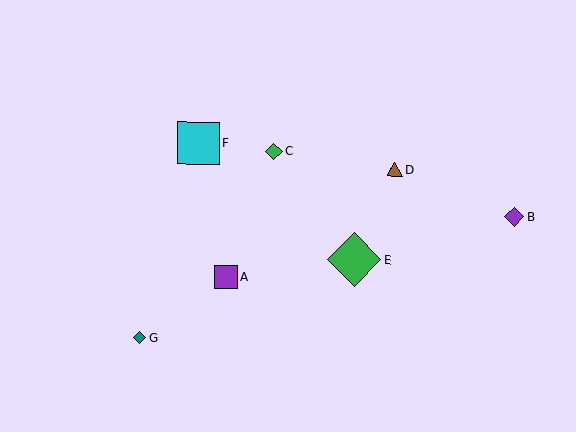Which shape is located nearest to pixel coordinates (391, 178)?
The brown triangle (labeled D) at (395, 169) is nearest to that location.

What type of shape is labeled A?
Shape A is a purple square.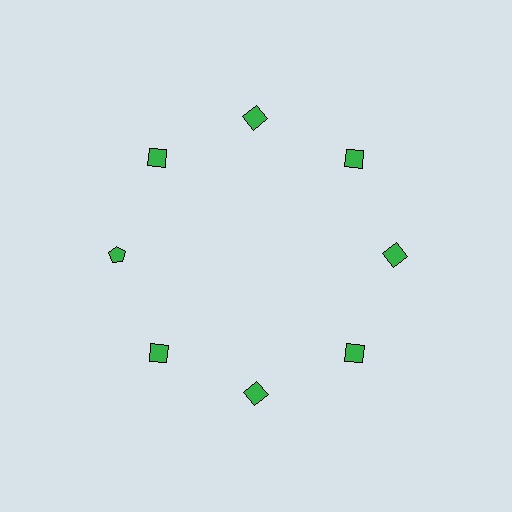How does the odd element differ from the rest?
It has a different shape: pentagon instead of square.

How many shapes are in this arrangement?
There are 8 shapes arranged in a ring pattern.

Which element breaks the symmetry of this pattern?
The green pentagon at roughly the 9 o'clock position breaks the symmetry. All other shapes are green squares.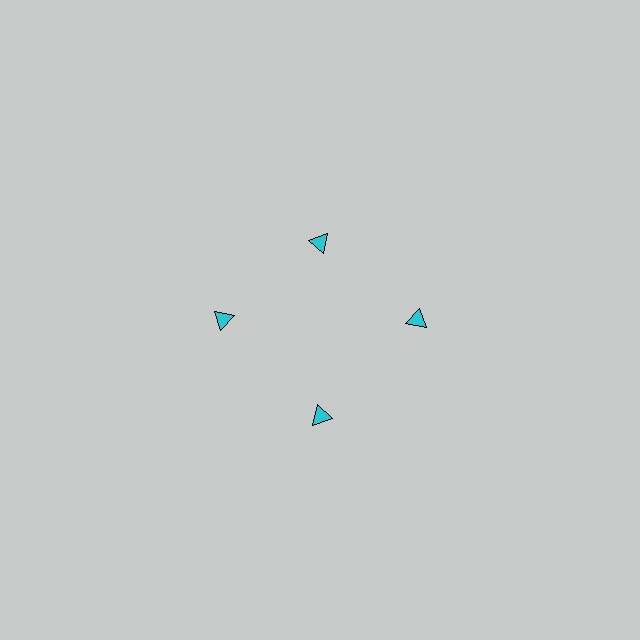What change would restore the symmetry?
The symmetry would be restored by moving it outward, back onto the ring so that all 4 triangles sit at equal angles and equal distance from the center.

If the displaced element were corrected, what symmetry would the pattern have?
It would have 4-fold rotational symmetry — the pattern would map onto itself every 90 degrees.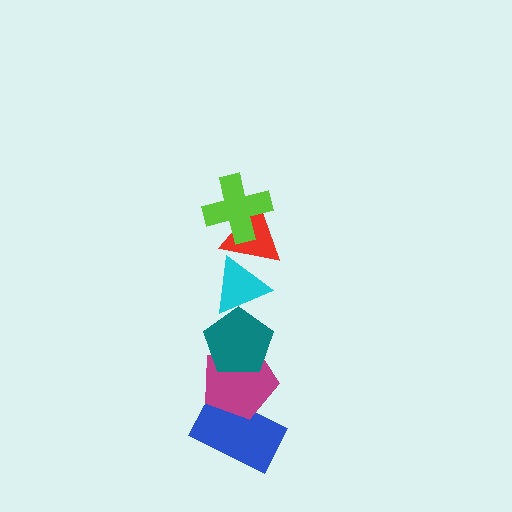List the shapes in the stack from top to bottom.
From top to bottom: the lime cross, the red triangle, the cyan triangle, the teal pentagon, the magenta pentagon, the blue rectangle.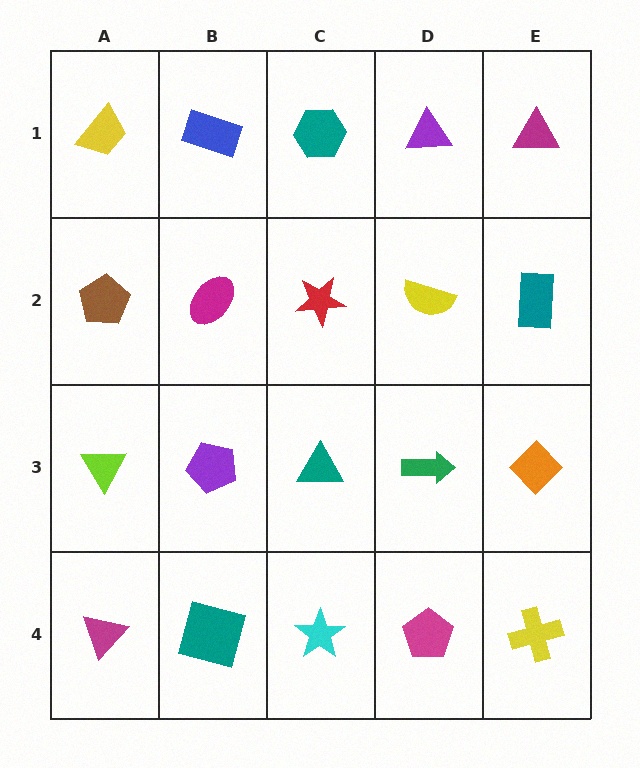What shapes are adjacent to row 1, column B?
A magenta ellipse (row 2, column B), a yellow trapezoid (row 1, column A), a teal hexagon (row 1, column C).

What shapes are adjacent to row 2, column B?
A blue rectangle (row 1, column B), a purple pentagon (row 3, column B), a brown pentagon (row 2, column A), a red star (row 2, column C).